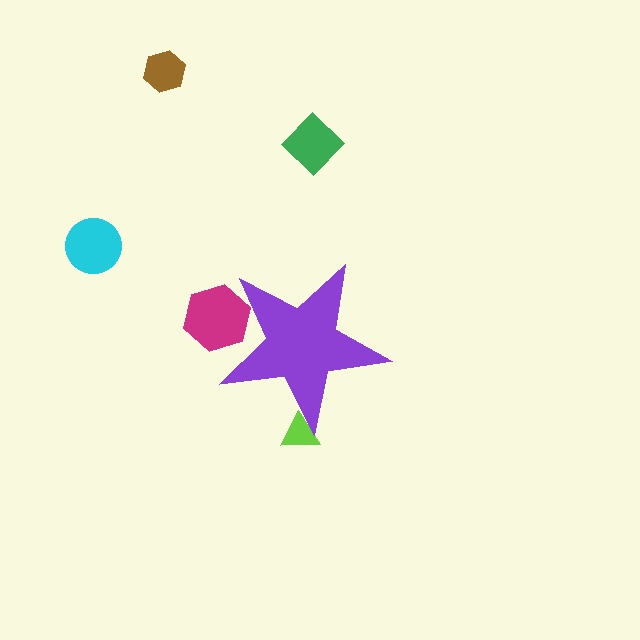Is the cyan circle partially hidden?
No, the cyan circle is fully visible.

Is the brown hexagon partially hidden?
No, the brown hexagon is fully visible.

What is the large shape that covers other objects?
A purple star.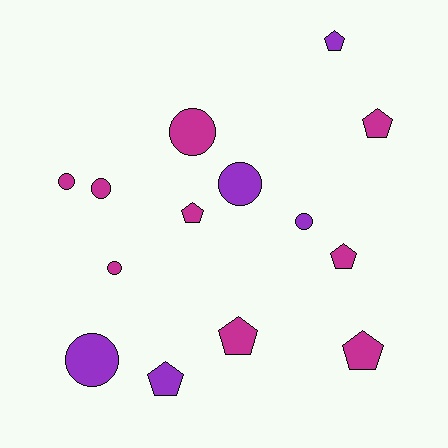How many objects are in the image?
There are 14 objects.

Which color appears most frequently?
Magenta, with 9 objects.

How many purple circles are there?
There are 3 purple circles.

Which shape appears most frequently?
Circle, with 7 objects.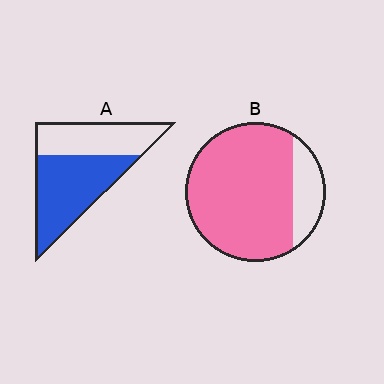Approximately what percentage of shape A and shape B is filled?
A is approximately 60% and B is approximately 80%.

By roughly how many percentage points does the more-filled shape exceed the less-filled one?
By roughly 25 percentage points (B over A).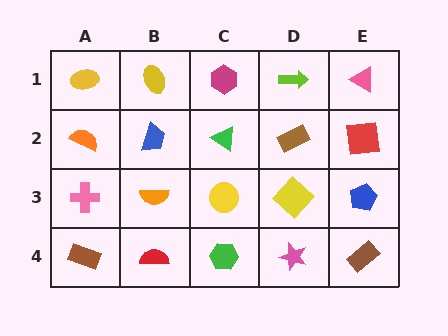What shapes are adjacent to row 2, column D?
A lime arrow (row 1, column D), a yellow diamond (row 3, column D), a green triangle (row 2, column C), a red square (row 2, column E).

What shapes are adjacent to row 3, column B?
A blue trapezoid (row 2, column B), a red semicircle (row 4, column B), a pink cross (row 3, column A), a yellow circle (row 3, column C).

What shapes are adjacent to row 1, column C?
A green triangle (row 2, column C), a yellow ellipse (row 1, column B), a lime arrow (row 1, column D).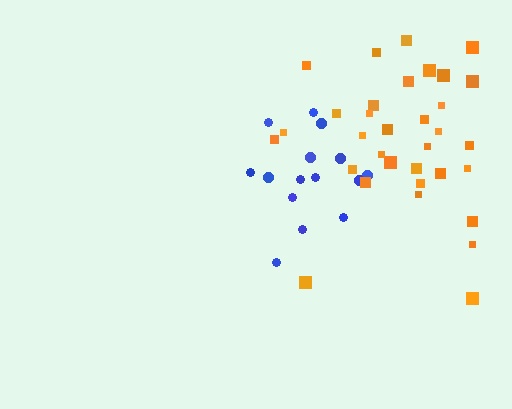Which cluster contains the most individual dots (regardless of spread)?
Orange (33).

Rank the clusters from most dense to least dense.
blue, orange.